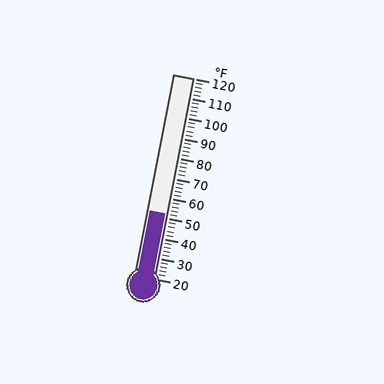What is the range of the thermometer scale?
The thermometer scale ranges from 20°F to 120°F.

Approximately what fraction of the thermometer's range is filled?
The thermometer is filled to approximately 30% of its range.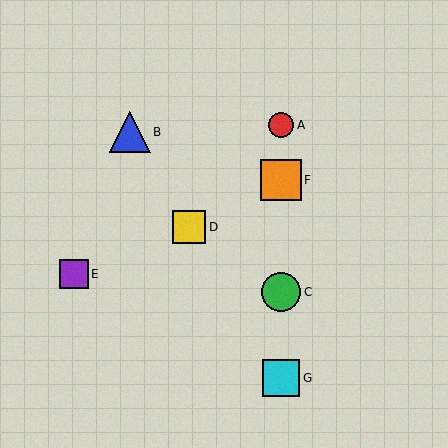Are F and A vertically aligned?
Yes, both are at x≈281.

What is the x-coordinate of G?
Object G is at x≈281.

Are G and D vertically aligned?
No, G is at x≈281 and D is at x≈189.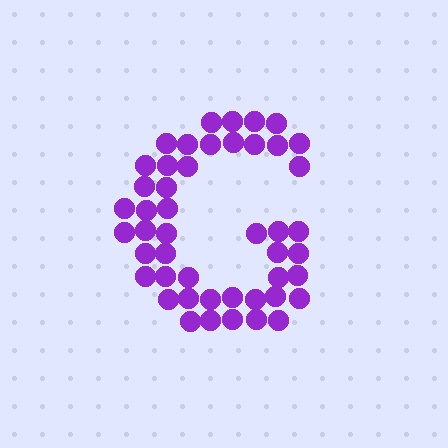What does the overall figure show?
The overall figure shows the letter G.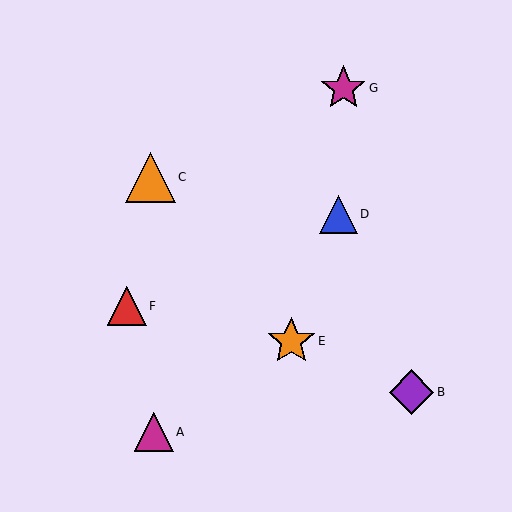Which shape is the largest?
The orange triangle (labeled C) is the largest.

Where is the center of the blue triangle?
The center of the blue triangle is at (338, 214).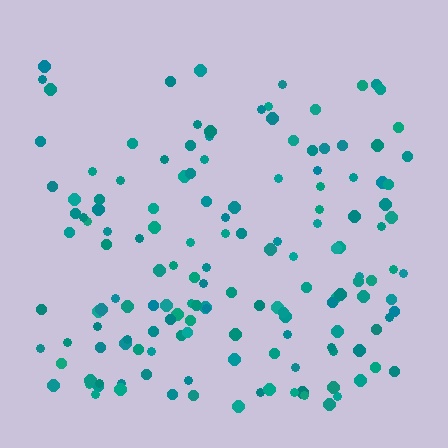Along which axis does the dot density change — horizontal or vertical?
Vertical.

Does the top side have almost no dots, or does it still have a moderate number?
Still a moderate number, just noticeably fewer than the bottom.